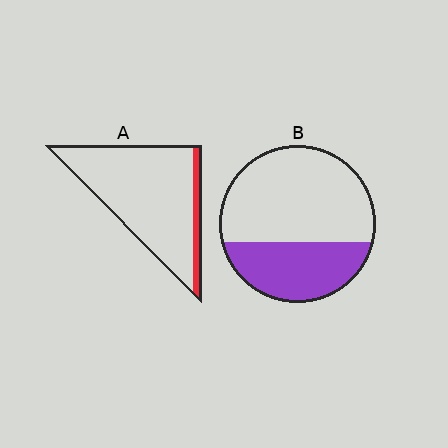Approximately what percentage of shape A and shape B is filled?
A is approximately 10% and B is approximately 35%.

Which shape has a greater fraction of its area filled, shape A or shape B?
Shape B.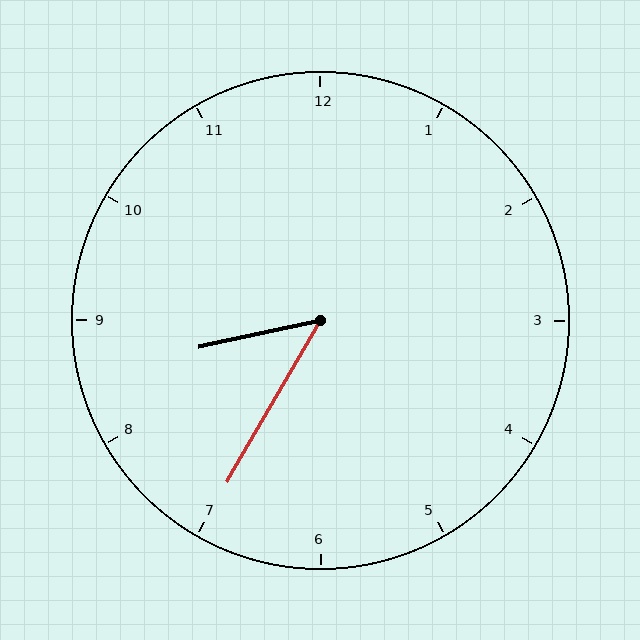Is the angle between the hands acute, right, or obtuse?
It is acute.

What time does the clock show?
8:35.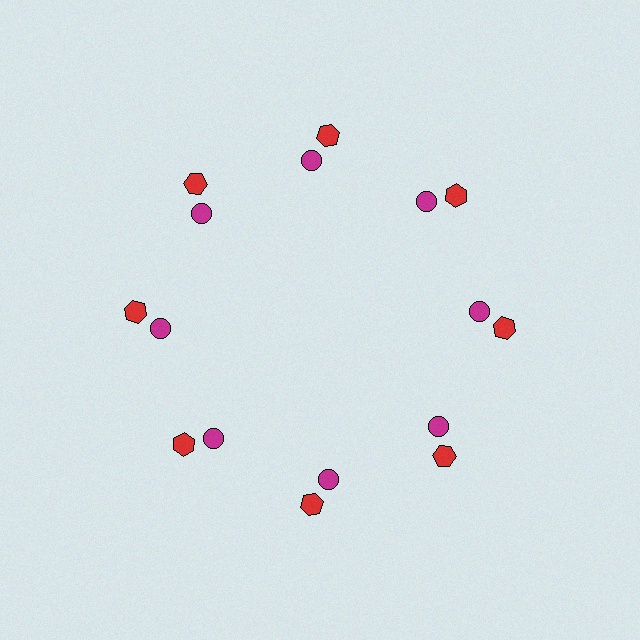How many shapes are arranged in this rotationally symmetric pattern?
There are 16 shapes, arranged in 8 groups of 2.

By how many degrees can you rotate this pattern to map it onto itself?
The pattern maps onto itself every 45 degrees of rotation.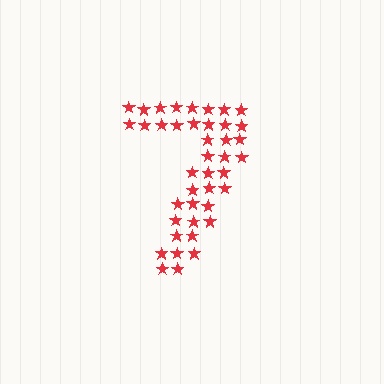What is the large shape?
The large shape is the digit 7.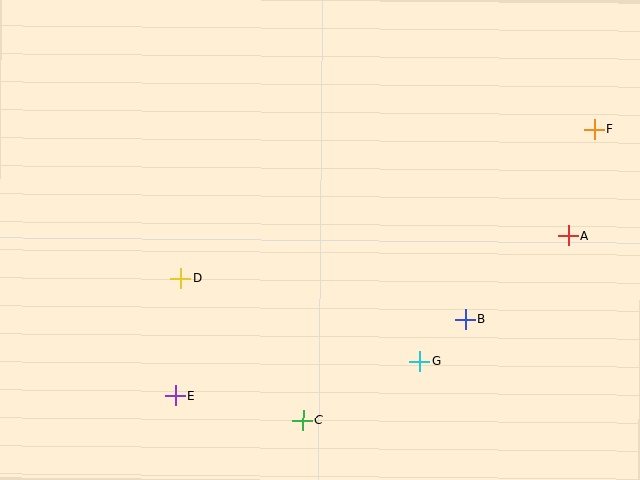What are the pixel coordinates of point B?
Point B is at (466, 320).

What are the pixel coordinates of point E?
Point E is at (175, 396).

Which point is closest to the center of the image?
Point D at (180, 278) is closest to the center.